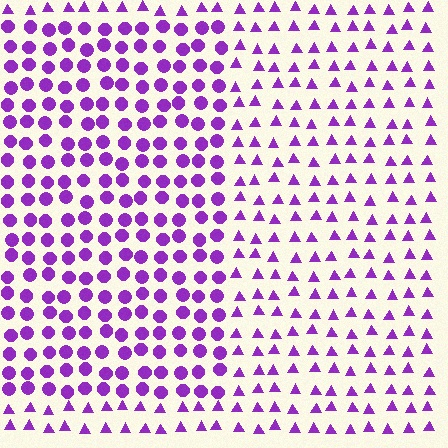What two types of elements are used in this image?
The image uses circles inside the rectangle region and triangles outside it.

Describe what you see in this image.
The image is filled with small purple elements arranged in a uniform grid. A rectangle-shaped region contains circles, while the surrounding area contains triangles. The boundary is defined purely by the change in element shape.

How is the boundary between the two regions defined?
The boundary is defined by a change in element shape: circles inside vs. triangles outside. All elements share the same color and spacing.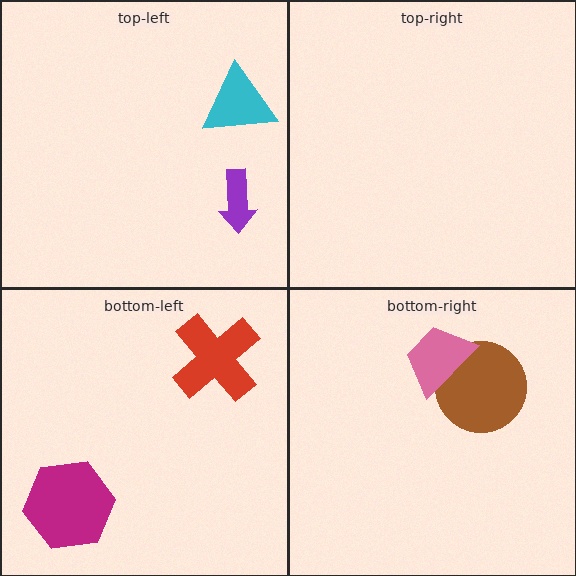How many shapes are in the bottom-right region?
2.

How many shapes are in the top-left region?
2.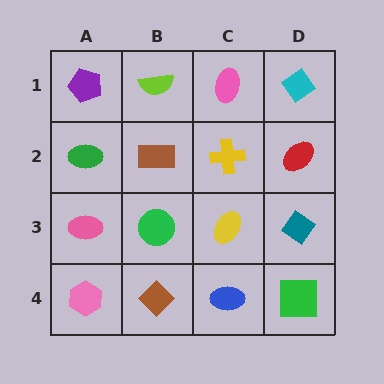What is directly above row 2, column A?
A purple pentagon.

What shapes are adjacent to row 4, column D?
A teal diamond (row 3, column D), a blue ellipse (row 4, column C).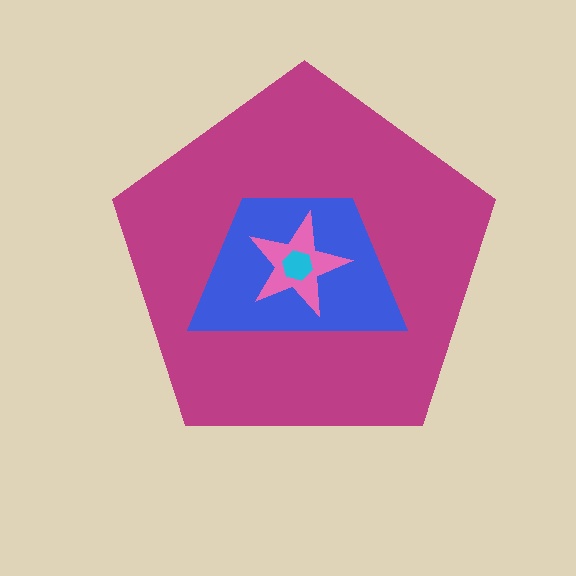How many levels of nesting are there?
4.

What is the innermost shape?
The cyan hexagon.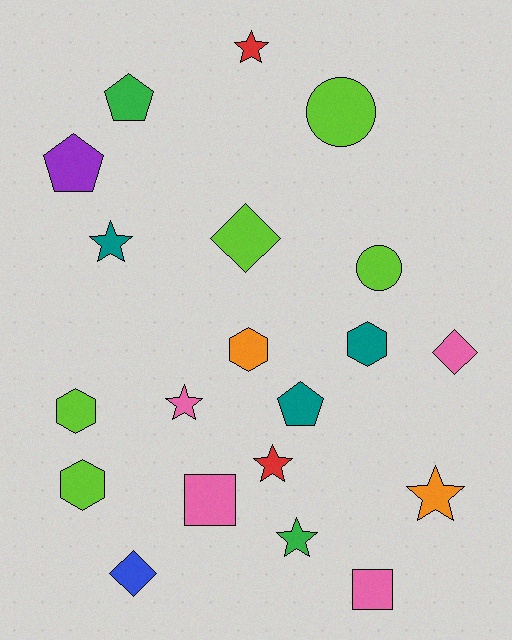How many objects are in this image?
There are 20 objects.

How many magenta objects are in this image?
There are no magenta objects.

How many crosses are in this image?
There are no crosses.